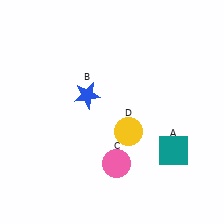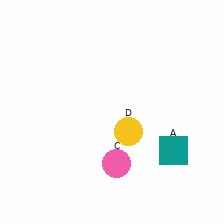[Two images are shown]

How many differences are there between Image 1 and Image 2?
There is 1 difference between the two images.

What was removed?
The blue star (B) was removed in Image 2.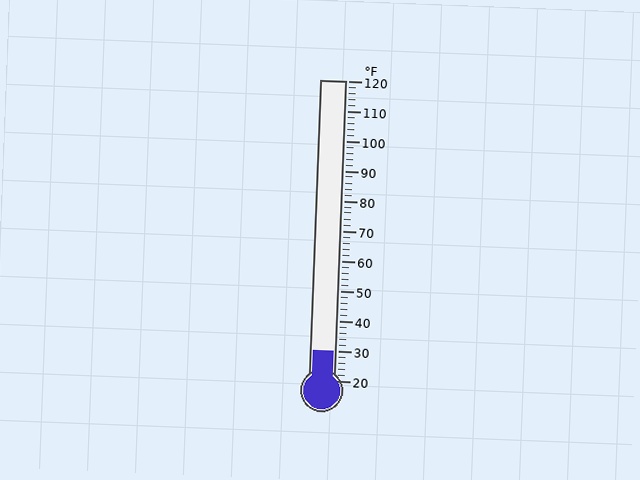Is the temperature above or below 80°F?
The temperature is below 80°F.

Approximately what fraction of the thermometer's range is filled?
The thermometer is filled to approximately 10% of its range.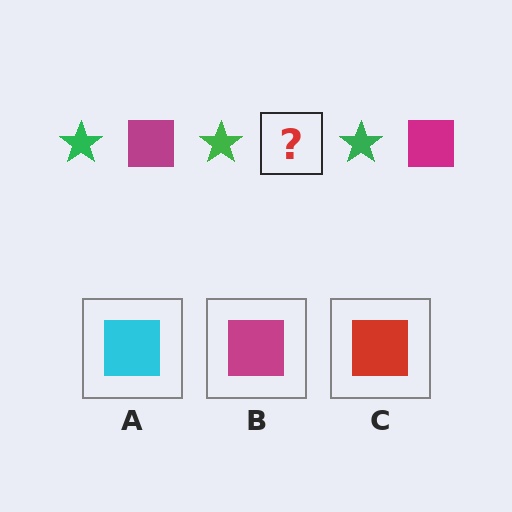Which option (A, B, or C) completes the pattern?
B.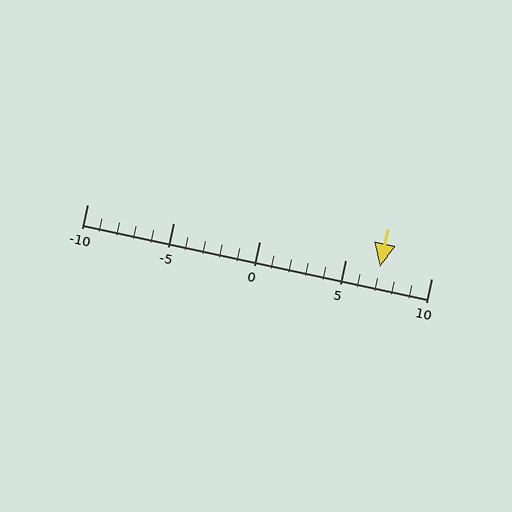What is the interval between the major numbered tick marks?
The major tick marks are spaced 5 units apart.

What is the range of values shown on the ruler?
The ruler shows values from -10 to 10.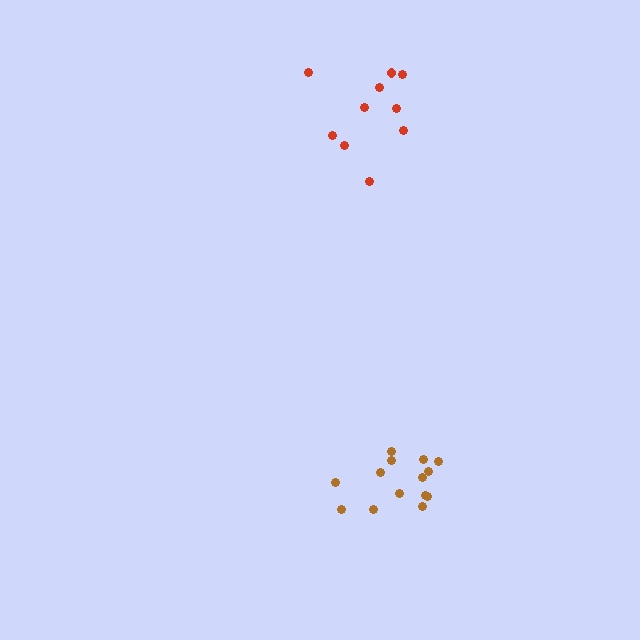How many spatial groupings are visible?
There are 2 spatial groupings.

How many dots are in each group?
Group 1: 10 dots, Group 2: 14 dots (24 total).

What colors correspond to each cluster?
The clusters are colored: red, brown.